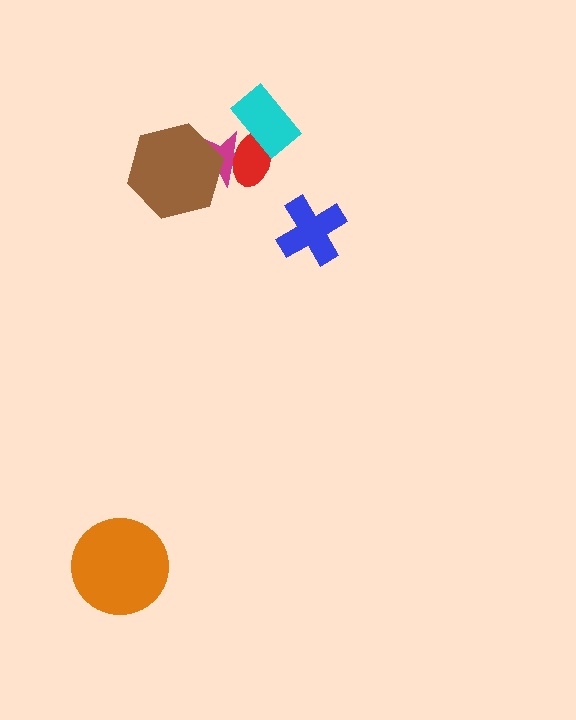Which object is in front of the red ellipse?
The cyan rectangle is in front of the red ellipse.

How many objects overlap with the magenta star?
2 objects overlap with the magenta star.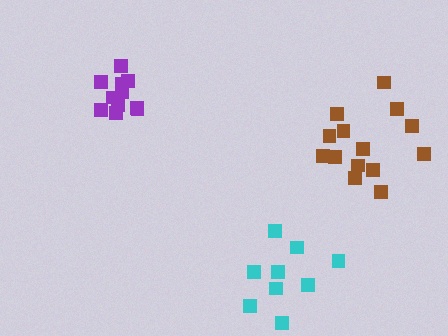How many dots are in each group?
Group 1: 11 dots, Group 2: 14 dots, Group 3: 9 dots (34 total).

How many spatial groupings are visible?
There are 3 spatial groupings.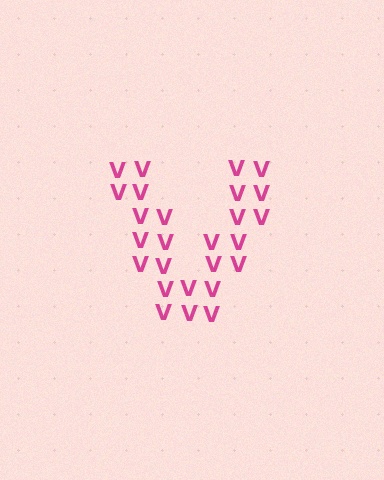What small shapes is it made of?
It is made of small letter V's.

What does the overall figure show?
The overall figure shows the letter V.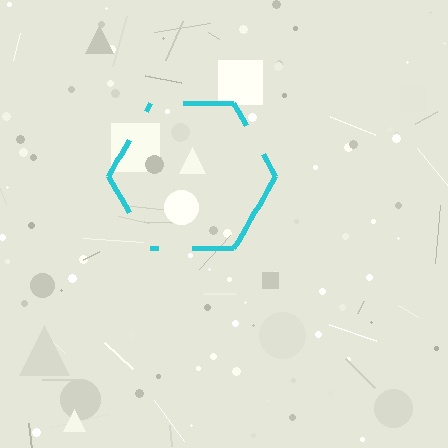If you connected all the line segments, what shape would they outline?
They would outline a hexagon.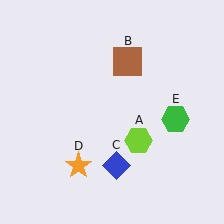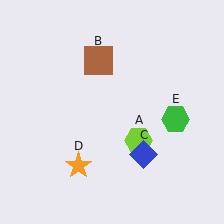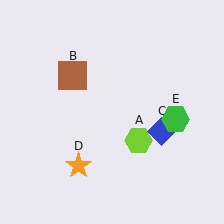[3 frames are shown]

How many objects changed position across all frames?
2 objects changed position: brown square (object B), blue diamond (object C).